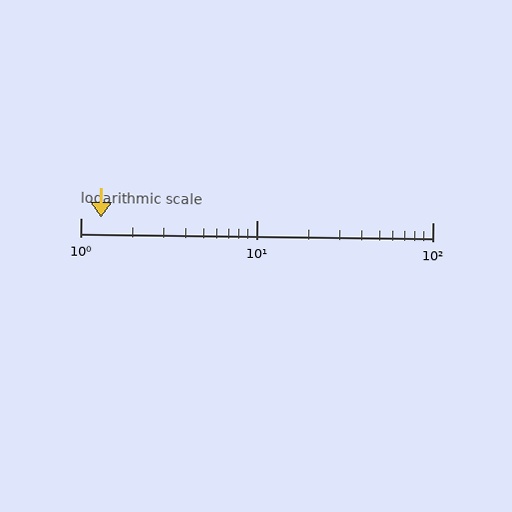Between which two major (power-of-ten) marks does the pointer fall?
The pointer is between 1 and 10.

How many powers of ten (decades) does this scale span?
The scale spans 2 decades, from 1 to 100.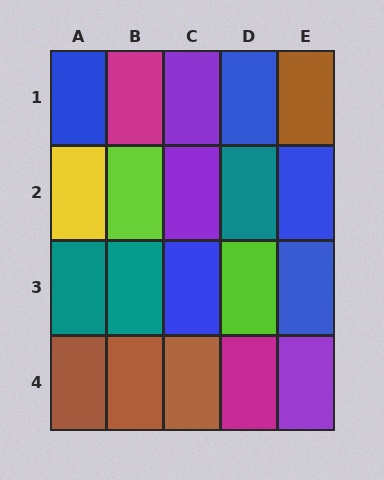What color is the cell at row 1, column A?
Blue.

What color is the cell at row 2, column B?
Lime.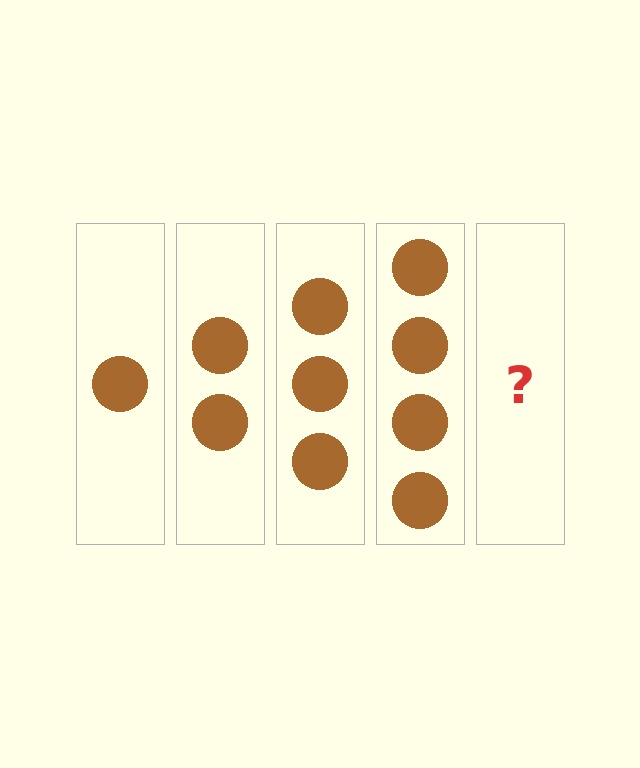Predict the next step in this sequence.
The next step is 5 circles.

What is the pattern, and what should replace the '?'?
The pattern is that each step adds one more circle. The '?' should be 5 circles.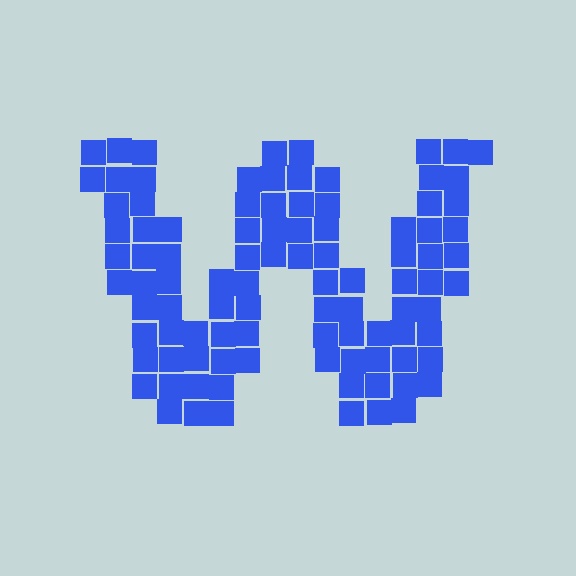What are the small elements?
The small elements are squares.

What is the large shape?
The large shape is the letter W.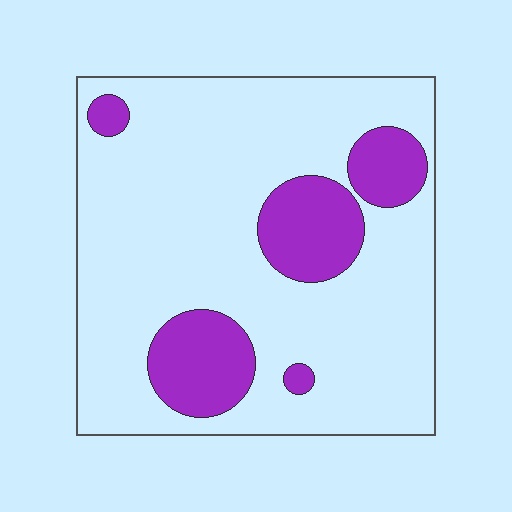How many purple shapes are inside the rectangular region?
5.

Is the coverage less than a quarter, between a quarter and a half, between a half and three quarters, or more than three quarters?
Less than a quarter.